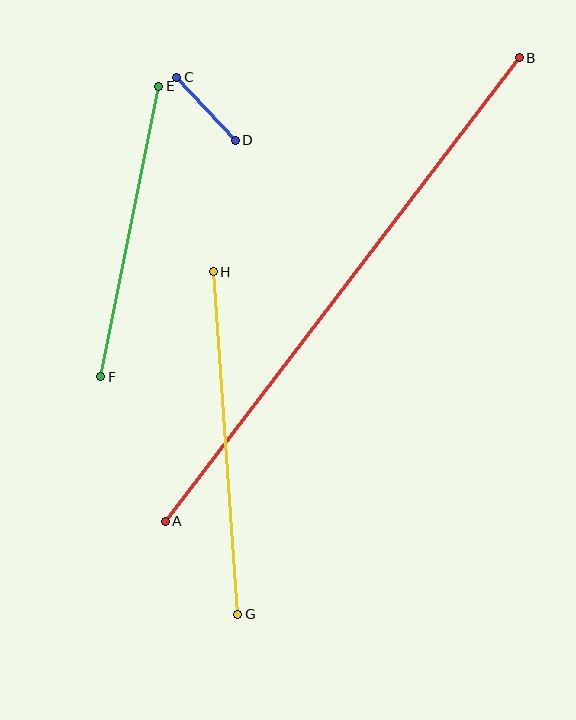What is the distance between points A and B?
The distance is approximately 583 pixels.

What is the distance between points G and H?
The distance is approximately 343 pixels.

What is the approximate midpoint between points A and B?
The midpoint is at approximately (342, 290) pixels.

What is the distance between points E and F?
The distance is approximately 296 pixels.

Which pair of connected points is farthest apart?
Points A and B are farthest apart.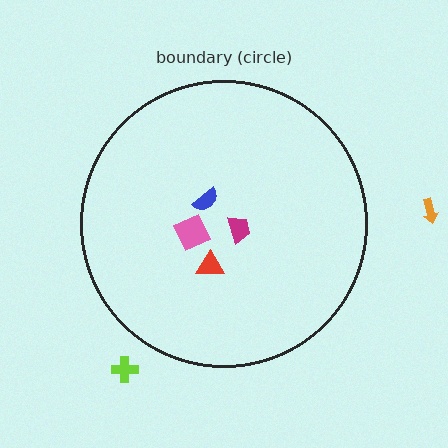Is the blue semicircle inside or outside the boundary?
Inside.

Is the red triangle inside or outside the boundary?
Inside.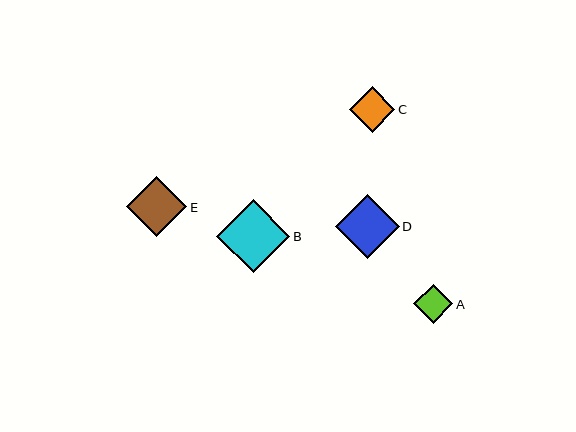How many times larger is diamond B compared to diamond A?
Diamond B is approximately 1.9 times the size of diamond A.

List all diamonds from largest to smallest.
From largest to smallest: B, D, E, C, A.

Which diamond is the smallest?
Diamond A is the smallest with a size of approximately 39 pixels.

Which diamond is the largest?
Diamond B is the largest with a size of approximately 73 pixels.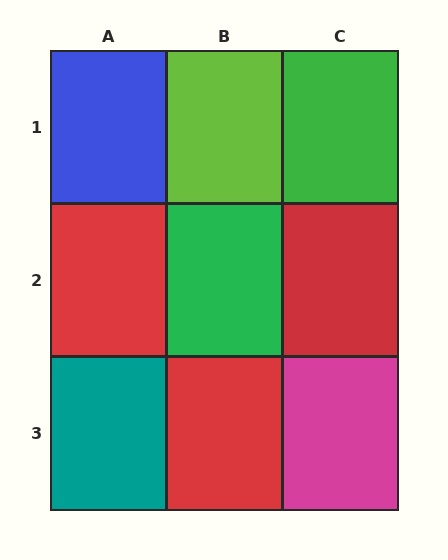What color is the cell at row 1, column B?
Lime.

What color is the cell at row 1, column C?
Green.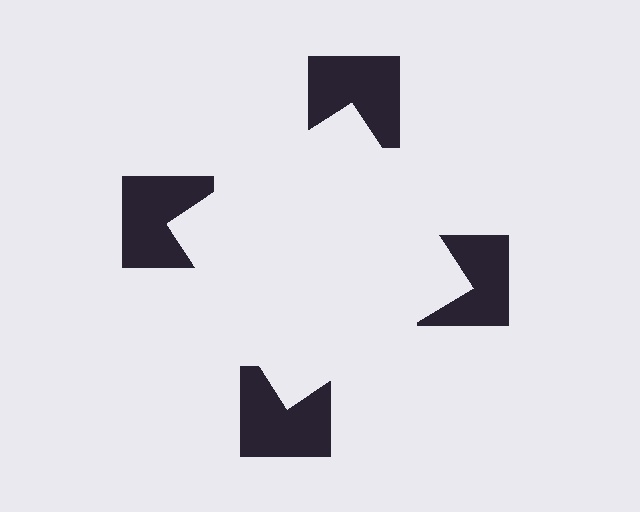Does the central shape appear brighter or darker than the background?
It typically appears slightly brighter than the background, even though no actual brightness change is drawn.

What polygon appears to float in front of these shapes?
An illusory square — its edges are inferred from the aligned wedge cuts in the notched squares, not physically drawn.